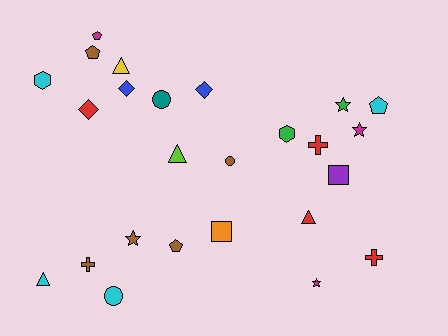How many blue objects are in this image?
There are 2 blue objects.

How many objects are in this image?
There are 25 objects.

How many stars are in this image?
There are 4 stars.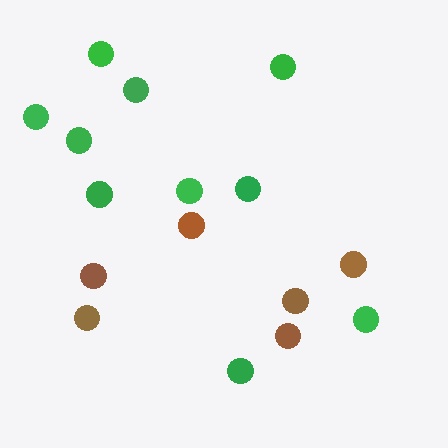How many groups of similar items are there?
There are 2 groups: one group of brown circles (6) and one group of green circles (10).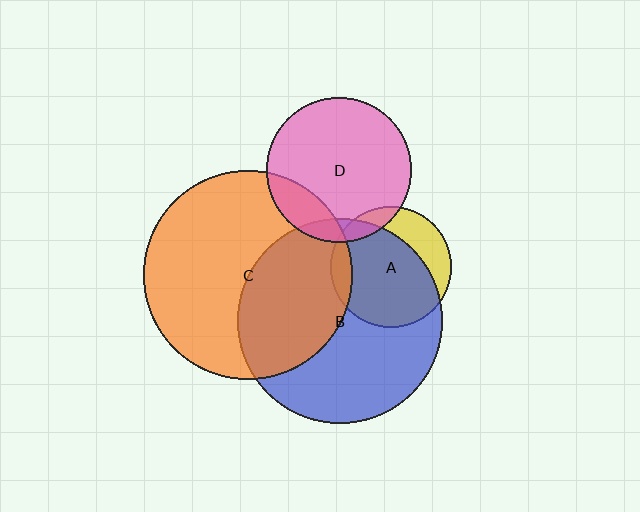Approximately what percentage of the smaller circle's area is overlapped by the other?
Approximately 15%.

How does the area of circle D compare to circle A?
Approximately 1.4 times.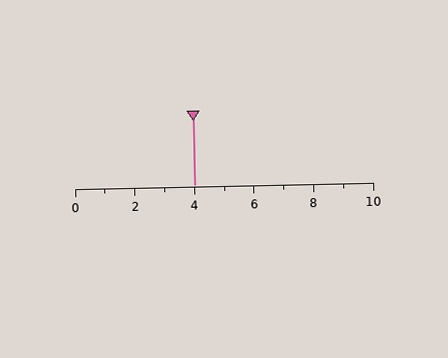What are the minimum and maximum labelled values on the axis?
The axis runs from 0 to 10.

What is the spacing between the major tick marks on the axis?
The major ticks are spaced 2 apart.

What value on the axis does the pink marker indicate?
The marker indicates approximately 4.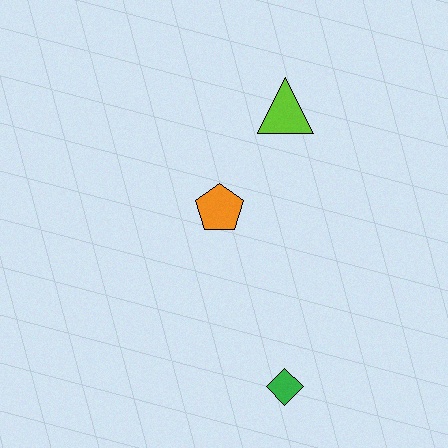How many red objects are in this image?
There are no red objects.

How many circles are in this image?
There are no circles.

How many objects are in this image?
There are 3 objects.